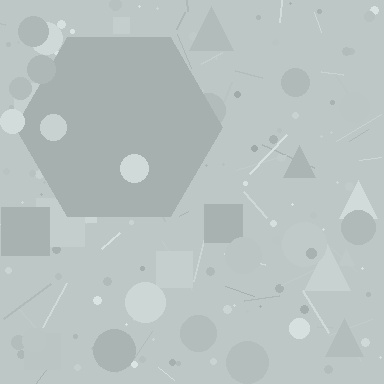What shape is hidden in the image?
A hexagon is hidden in the image.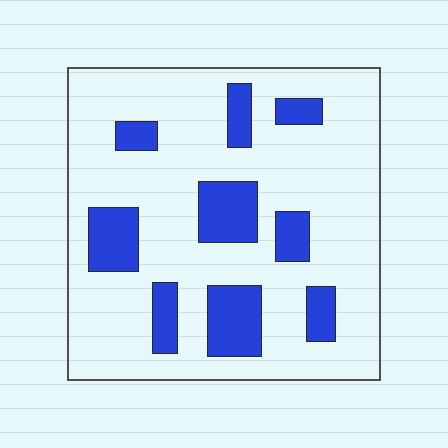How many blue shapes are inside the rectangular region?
9.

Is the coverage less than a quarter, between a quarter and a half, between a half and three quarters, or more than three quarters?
Less than a quarter.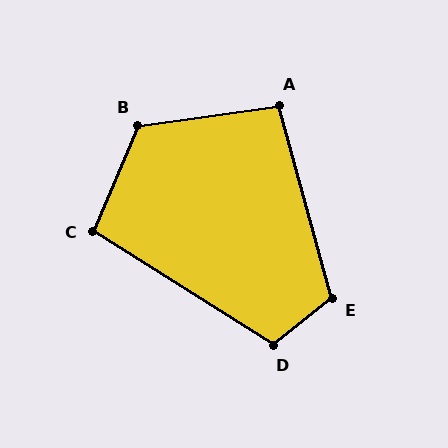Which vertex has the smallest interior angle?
A, at approximately 97 degrees.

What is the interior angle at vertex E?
Approximately 114 degrees (obtuse).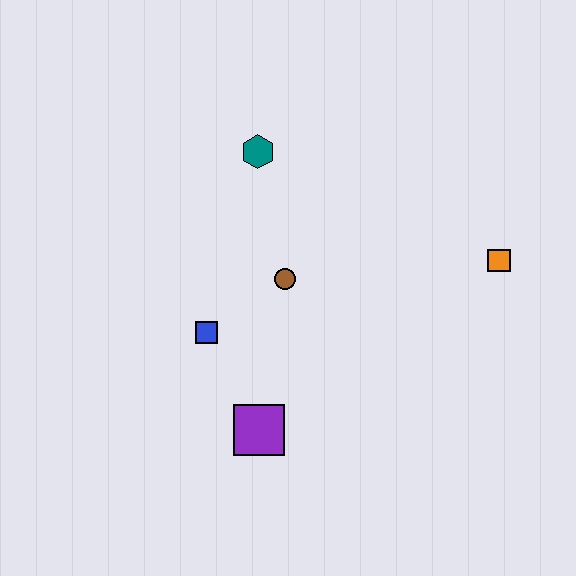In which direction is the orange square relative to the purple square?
The orange square is to the right of the purple square.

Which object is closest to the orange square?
The brown circle is closest to the orange square.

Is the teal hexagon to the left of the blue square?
No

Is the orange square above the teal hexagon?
No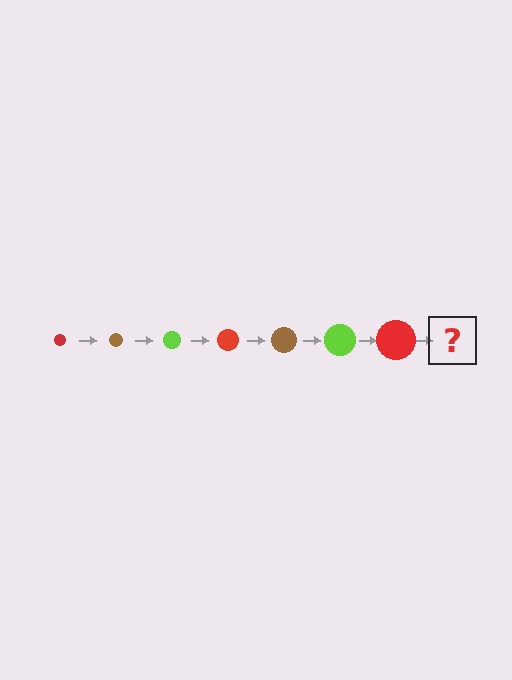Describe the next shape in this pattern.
It should be a brown circle, larger than the previous one.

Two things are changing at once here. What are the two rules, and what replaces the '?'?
The two rules are that the circle grows larger each step and the color cycles through red, brown, and lime. The '?' should be a brown circle, larger than the previous one.